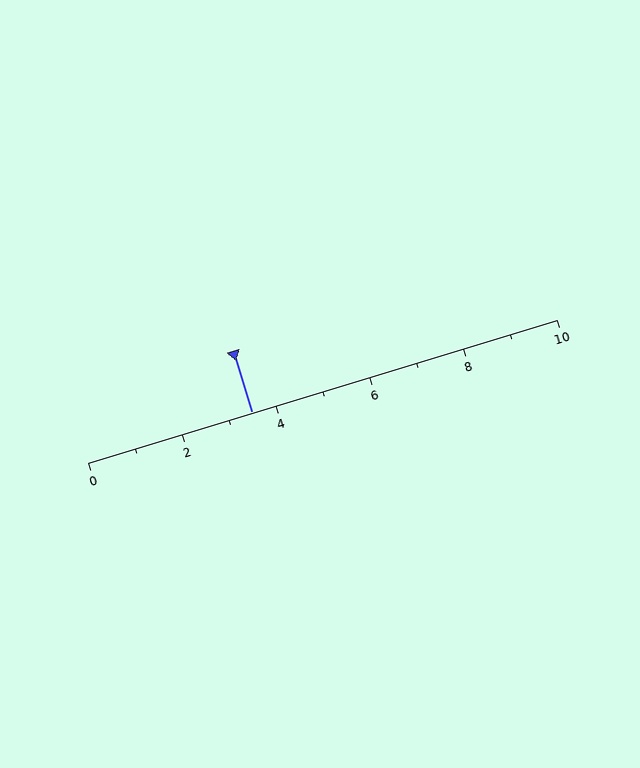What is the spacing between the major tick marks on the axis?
The major ticks are spaced 2 apart.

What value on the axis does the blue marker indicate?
The marker indicates approximately 3.5.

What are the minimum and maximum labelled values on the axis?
The axis runs from 0 to 10.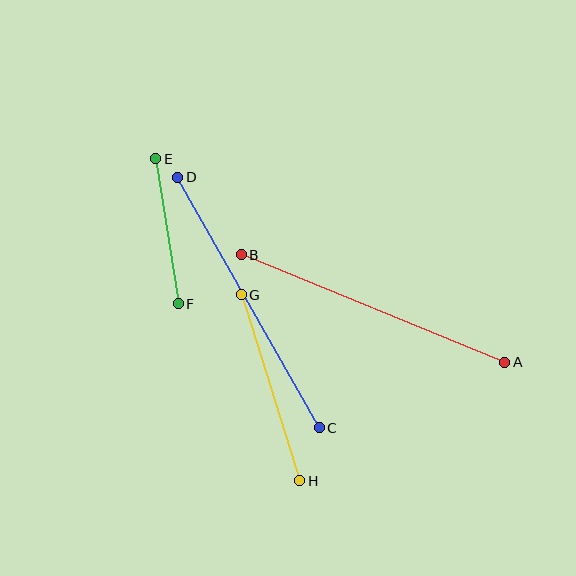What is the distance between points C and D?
The distance is approximately 288 pixels.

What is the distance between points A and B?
The distance is approximately 285 pixels.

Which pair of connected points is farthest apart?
Points C and D are farthest apart.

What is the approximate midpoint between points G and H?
The midpoint is at approximately (271, 388) pixels.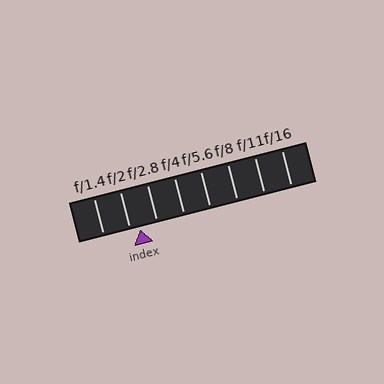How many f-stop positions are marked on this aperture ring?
There are 8 f-stop positions marked.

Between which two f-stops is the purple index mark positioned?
The index mark is between f/2 and f/2.8.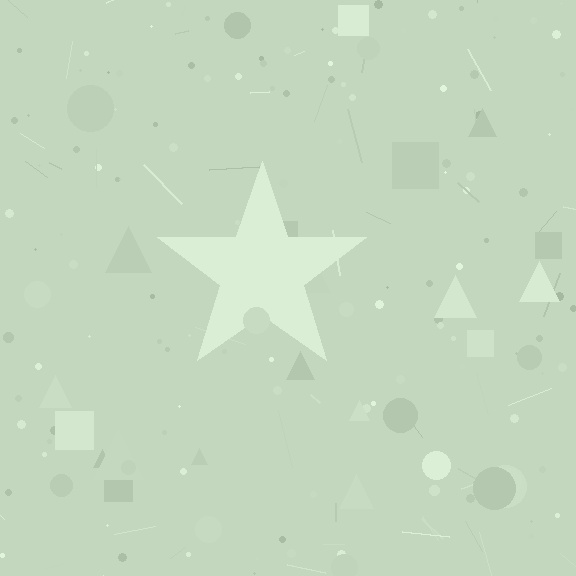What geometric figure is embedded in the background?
A star is embedded in the background.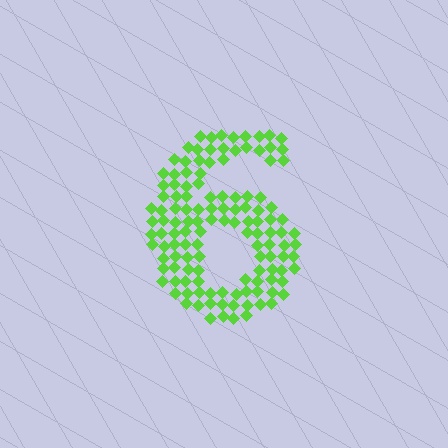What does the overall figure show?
The overall figure shows the digit 6.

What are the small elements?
The small elements are diamonds.